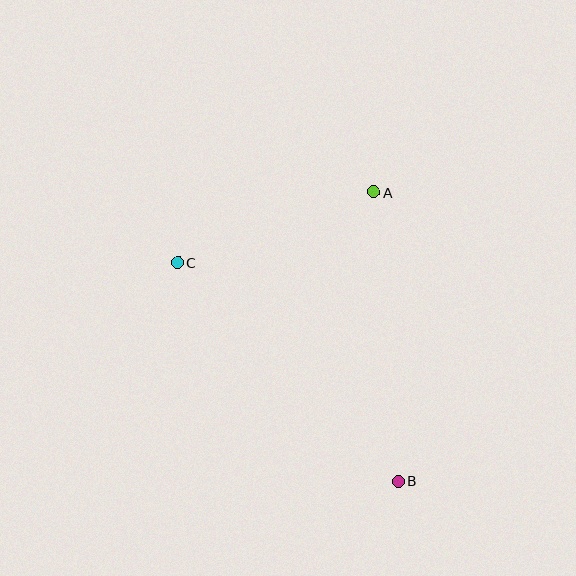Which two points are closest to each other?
Points A and C are closest to each other.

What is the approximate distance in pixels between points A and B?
The distance between A and B is approximately 290 pixels.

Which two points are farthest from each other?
Points B and C are farthest from each other.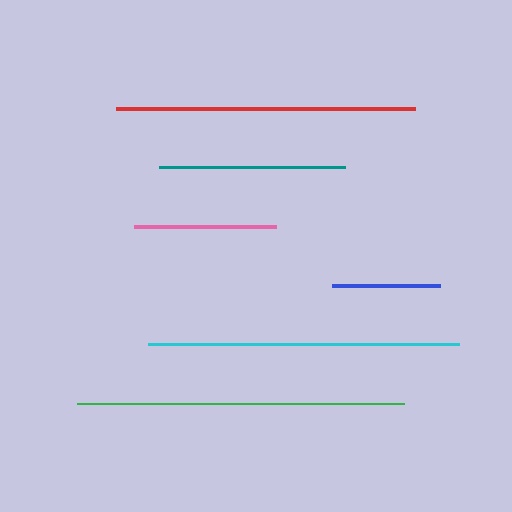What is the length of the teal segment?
The teal segment is approximately 186 pixels long.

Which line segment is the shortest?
The blue line is the shortest at approximately 109 pixels.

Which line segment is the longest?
The green line is the longest at approximately 327 pixels.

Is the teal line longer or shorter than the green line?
The green line is longer than the teal line.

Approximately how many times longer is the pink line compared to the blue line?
The pink line is approximately 1.3 times the length of the blue line.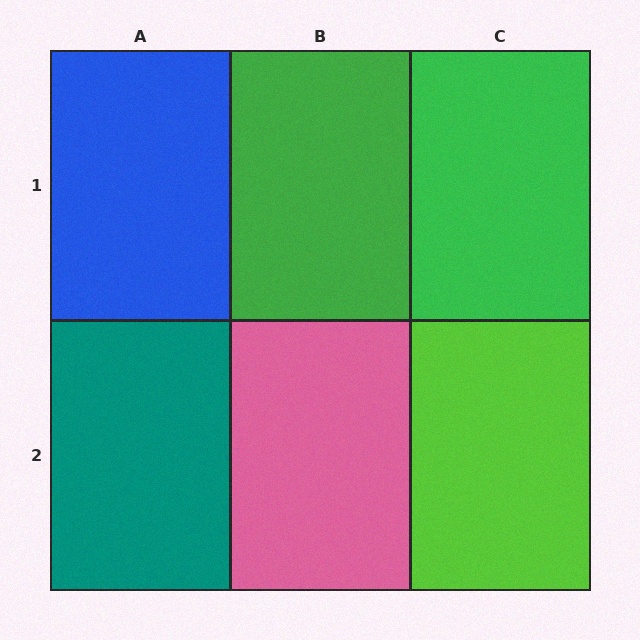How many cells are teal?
1 cell is teal.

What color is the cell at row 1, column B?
Green.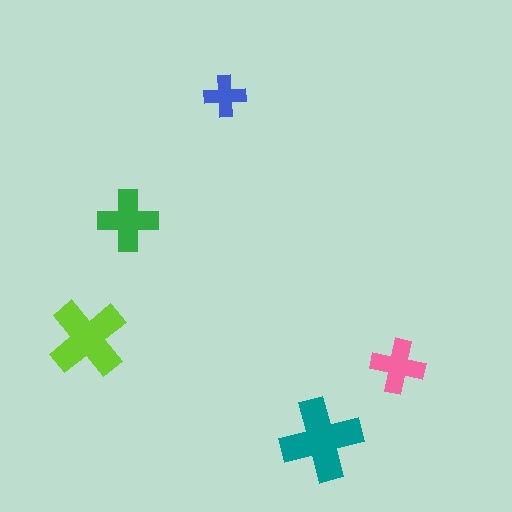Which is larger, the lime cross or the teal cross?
The teal one.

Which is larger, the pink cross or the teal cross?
The teal one.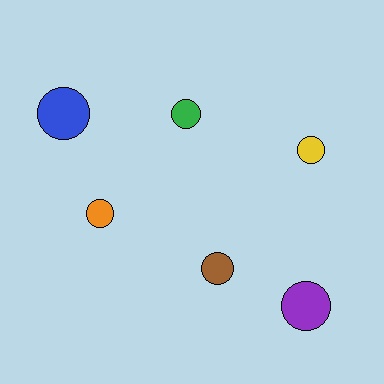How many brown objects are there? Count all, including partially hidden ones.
There is 1 brown object.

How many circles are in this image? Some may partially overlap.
There are 6 circles.